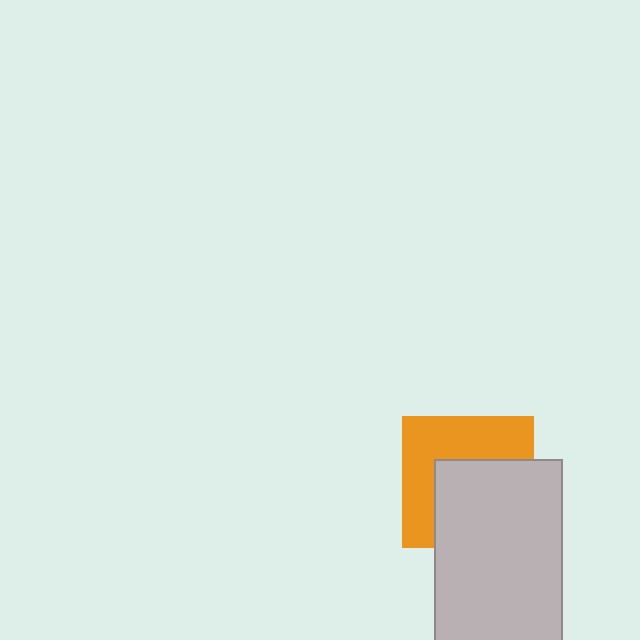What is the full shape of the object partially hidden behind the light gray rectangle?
The partially hidden object is an orange square.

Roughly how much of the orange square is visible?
About half of it is visible (roughly 49%).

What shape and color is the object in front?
The object in front is a light gray rectangle.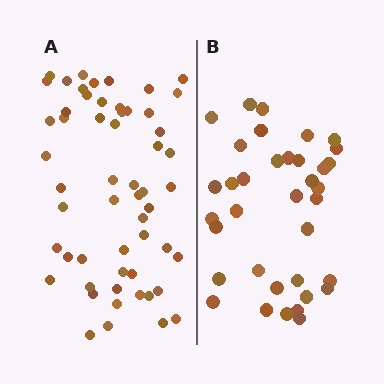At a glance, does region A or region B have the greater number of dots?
Region A (the left region) has more dots.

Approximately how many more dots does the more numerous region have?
Region A has approximately 20 more dots than region B.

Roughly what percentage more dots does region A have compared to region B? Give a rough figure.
About 55% more.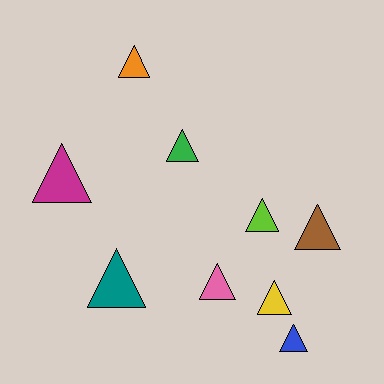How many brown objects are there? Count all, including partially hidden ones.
There is 1 brown object.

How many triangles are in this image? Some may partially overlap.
There are 9 triangles.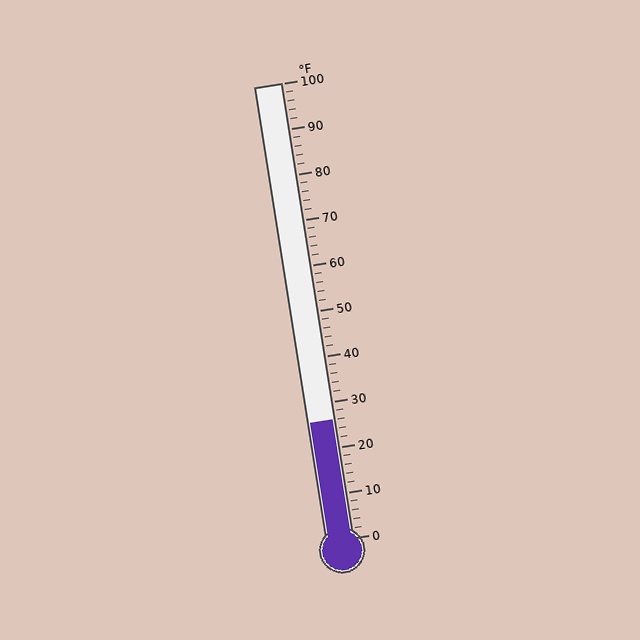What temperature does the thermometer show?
The thermometer shows approximately 26°F.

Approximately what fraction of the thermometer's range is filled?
The thermometer is filled to approximately 25% of its range.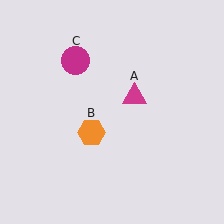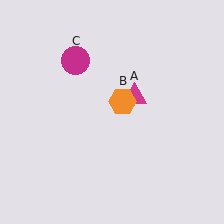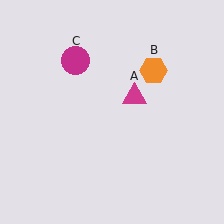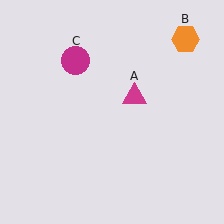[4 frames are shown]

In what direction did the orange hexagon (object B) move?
The orange hexagon (object B) moved up and to the right.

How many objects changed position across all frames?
1 object changed position: orange hexagon (object B).